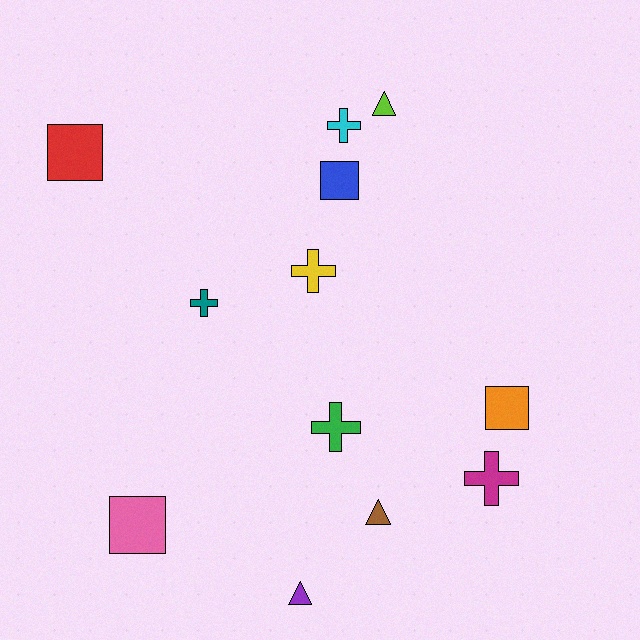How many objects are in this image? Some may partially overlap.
There are 12 objects.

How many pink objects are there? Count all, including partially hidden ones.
There is 1 pink object.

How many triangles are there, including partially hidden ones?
There are 3 triangles.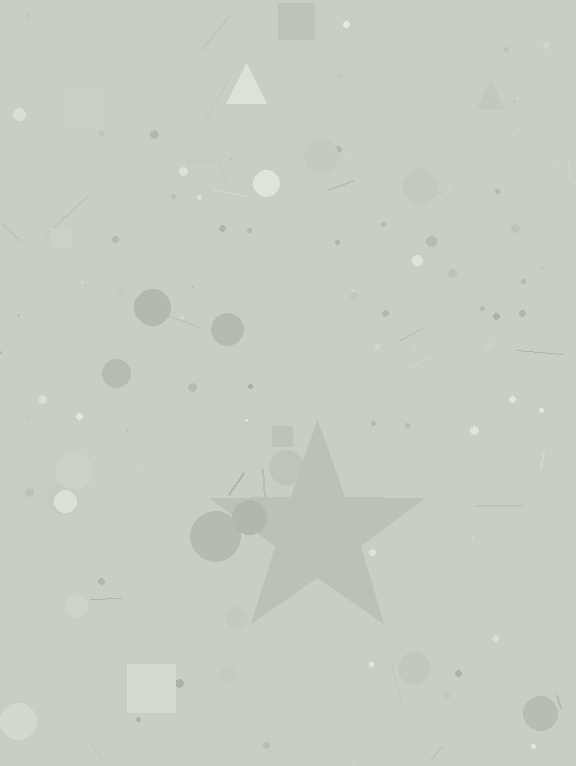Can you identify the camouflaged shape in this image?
The camouflaged shape is a star.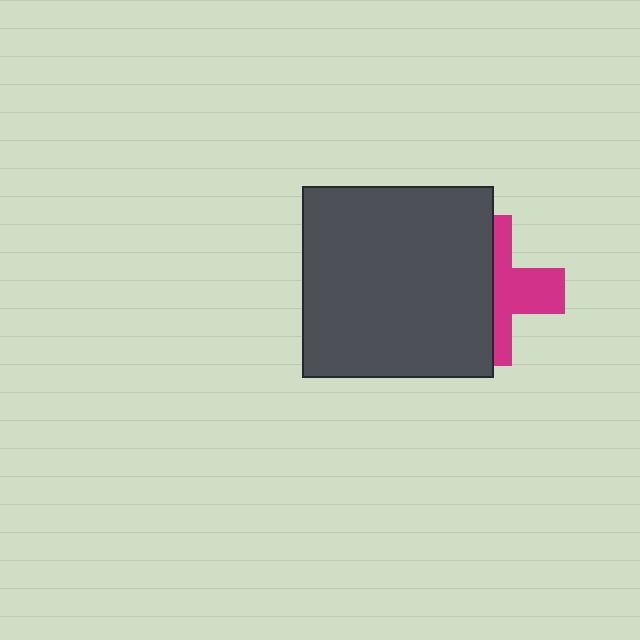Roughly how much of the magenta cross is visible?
A small part of it is visible (roughly 44%).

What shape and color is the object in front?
The object in front is a dark gray square.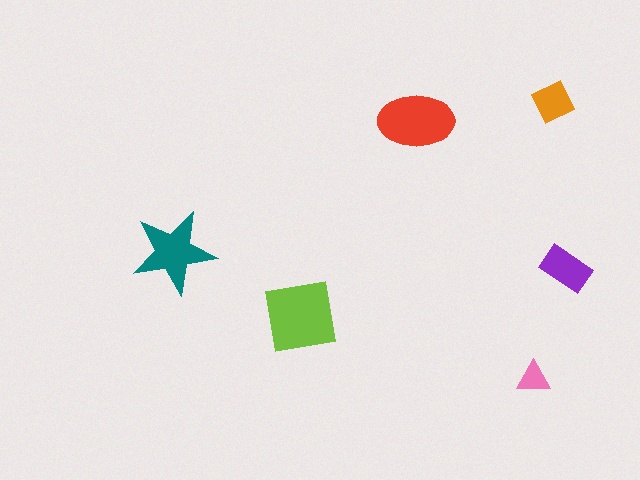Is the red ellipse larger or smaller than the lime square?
Smaller.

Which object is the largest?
The lime square.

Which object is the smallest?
The pink triangle.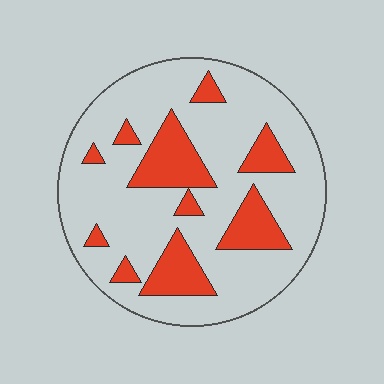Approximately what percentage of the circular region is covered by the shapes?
Approximately 25%.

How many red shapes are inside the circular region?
10.